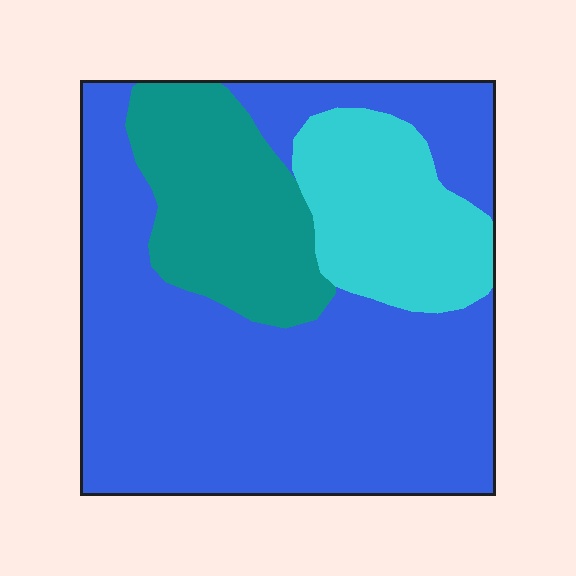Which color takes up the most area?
Blue, at roughly 65%.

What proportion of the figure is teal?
Teal takes up about one fifth (1/5) of the figure.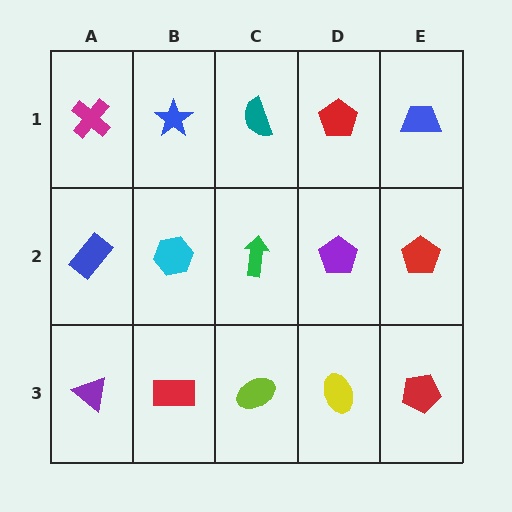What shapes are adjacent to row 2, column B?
A blue star (row 1, column B), a red rectangle (row 3, column B), a blue rectangle (row 2, column A), a green arrow (row 2, column C).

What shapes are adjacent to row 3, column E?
A red pentagon (row 2, column E), a yellow ellipse (row 3, column D).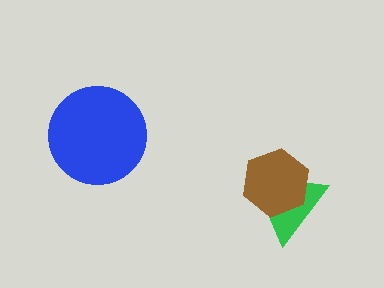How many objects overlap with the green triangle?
1 object overlaps with the green triangle.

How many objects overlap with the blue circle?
0 objects overlap with the blue circle.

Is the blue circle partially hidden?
No, no other shape covers it.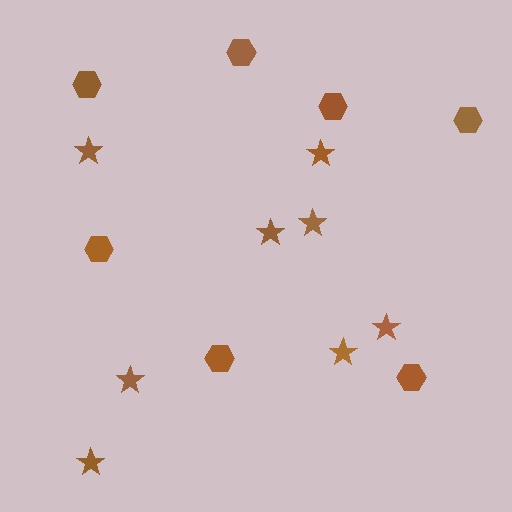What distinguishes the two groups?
There are 2 groups: one group of stars (8) and one group of hexagons (7).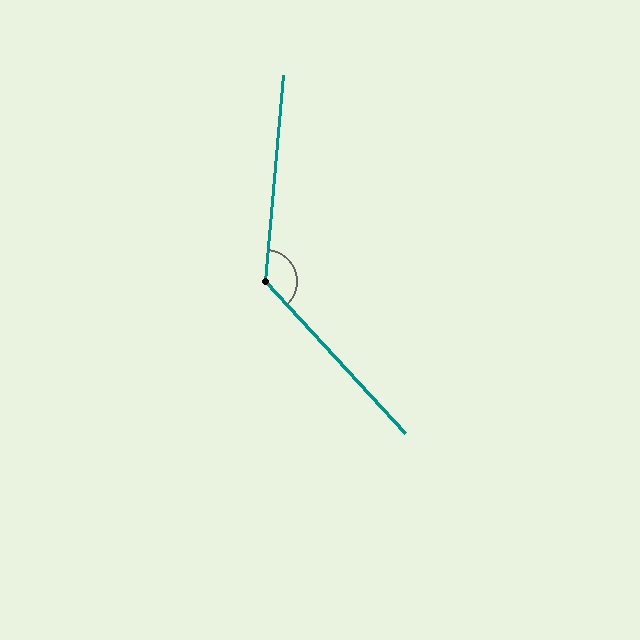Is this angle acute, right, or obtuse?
It is obtuse.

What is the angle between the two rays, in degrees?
Approximately 132 degrees.